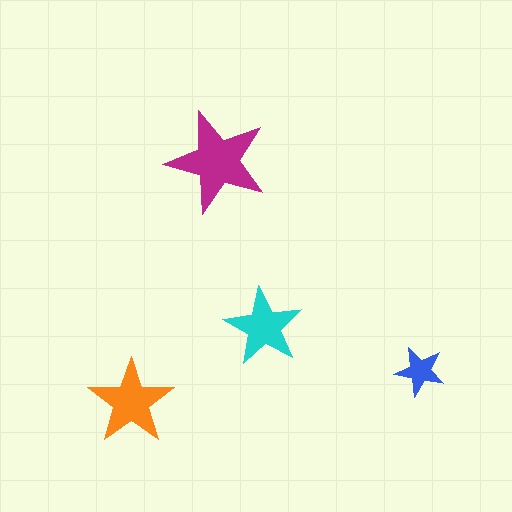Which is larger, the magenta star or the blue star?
The magenta one.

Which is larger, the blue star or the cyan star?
The cyan one.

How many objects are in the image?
There are 4 objects in the image.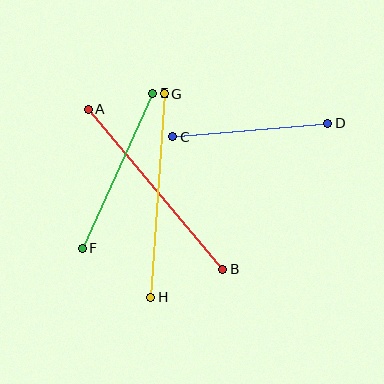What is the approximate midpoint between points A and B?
The midpoint is at approximately (155, 189) pixels.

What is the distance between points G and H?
The distance is approximately 203 pixels.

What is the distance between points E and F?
The distance is approximately 170 pixels.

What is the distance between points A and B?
The distance is approximately 209 pixels.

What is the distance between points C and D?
The distance is approximately 156 pixels.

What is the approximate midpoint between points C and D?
The midpoint is at approximately (250, 130) pixels.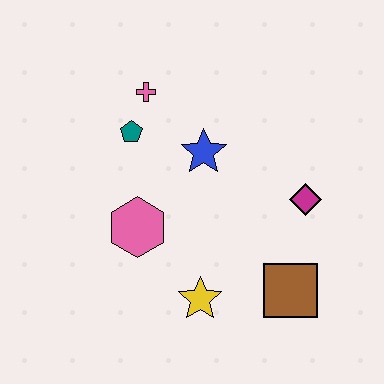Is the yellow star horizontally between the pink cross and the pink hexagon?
No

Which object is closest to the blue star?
The teal pentagon is closest to the blue star.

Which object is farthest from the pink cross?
The brown square is farthest from the pink cross.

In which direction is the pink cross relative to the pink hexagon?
The pink cross is above the pink hexagon.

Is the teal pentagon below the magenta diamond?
No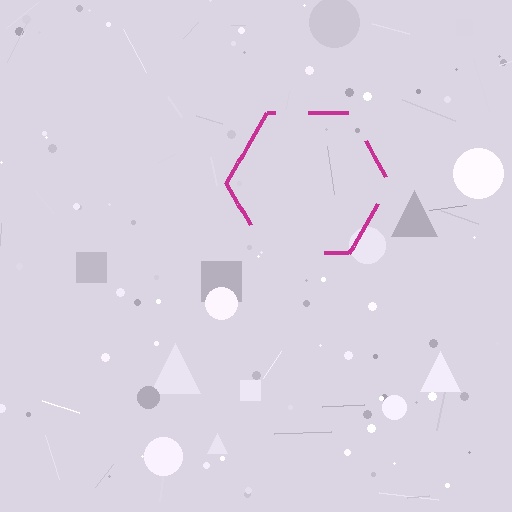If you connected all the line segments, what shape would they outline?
They would outline a hexagon.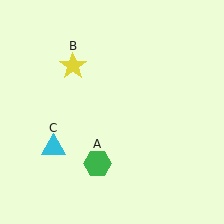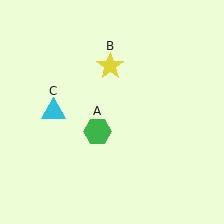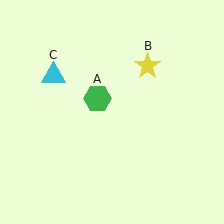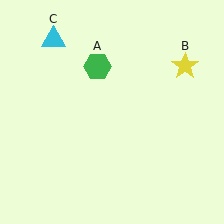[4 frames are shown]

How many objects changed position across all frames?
3 objects changed position: green hexagon (object A), yellow star (object B), cyan triangle (object C).